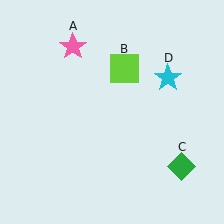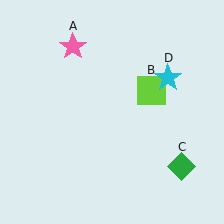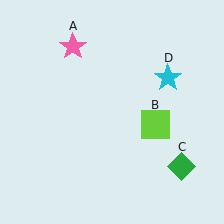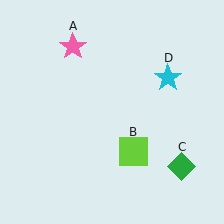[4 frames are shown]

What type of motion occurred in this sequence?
The lime square (object B) rotated clockwise around the center of the scene.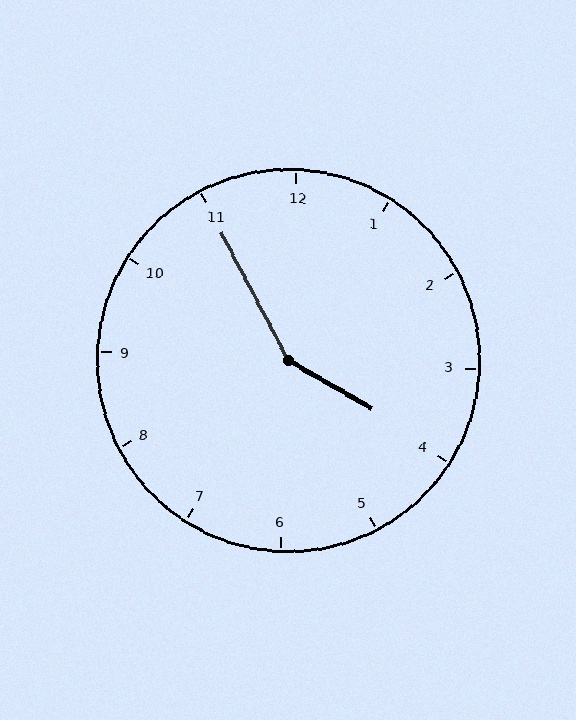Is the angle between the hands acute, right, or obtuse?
It is obtuse.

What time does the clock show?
3:55.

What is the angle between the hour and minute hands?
Approximately 148 degrees.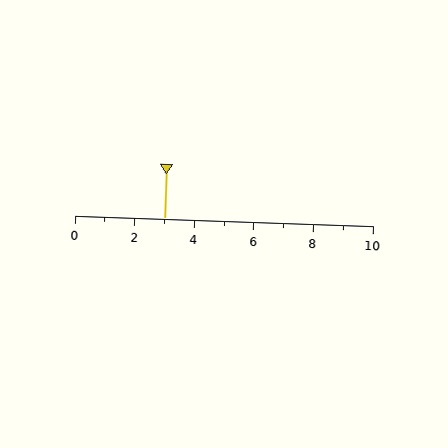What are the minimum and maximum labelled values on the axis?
The axis runs from 0 to 10.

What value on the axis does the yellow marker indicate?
The marker indicates approximately 3.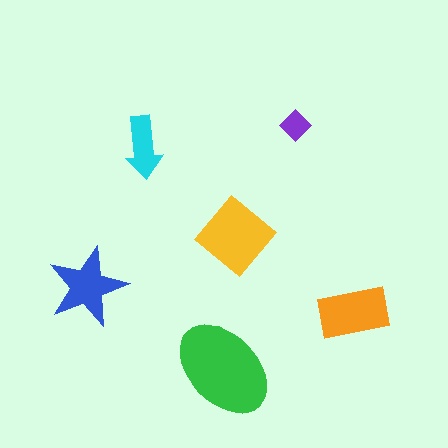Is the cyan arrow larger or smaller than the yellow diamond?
Smaller.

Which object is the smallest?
The purple diamond.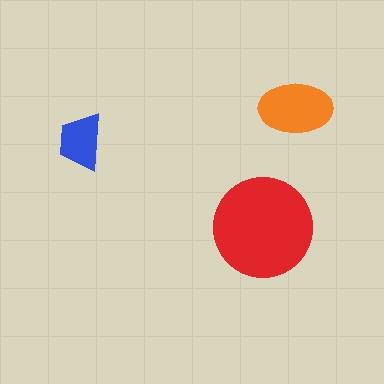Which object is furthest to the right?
The orange ellipse is rightmost.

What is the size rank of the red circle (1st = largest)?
1st.